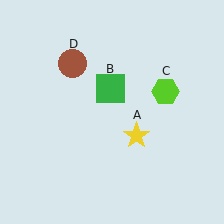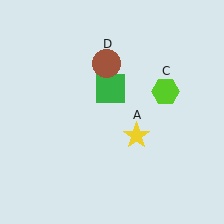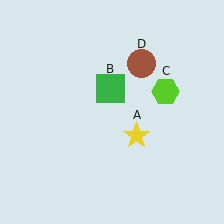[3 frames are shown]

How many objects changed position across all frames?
1 object changed position: brown circle (object D).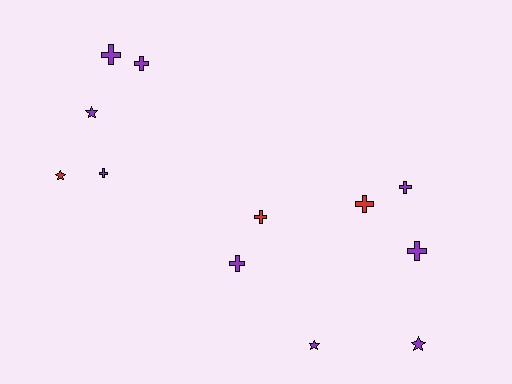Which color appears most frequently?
Purple, with 9 objects.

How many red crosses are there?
There are 2 red crosses.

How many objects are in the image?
There are 12 objects.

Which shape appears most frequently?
Cross, with 8 objects.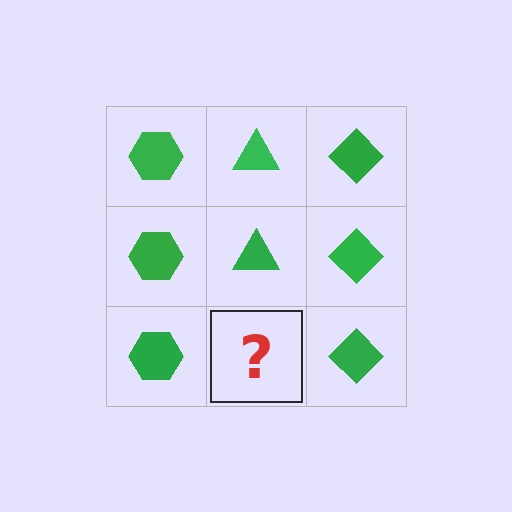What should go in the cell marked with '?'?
The missing cell should contain a green triangle.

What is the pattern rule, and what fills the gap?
The rule is that each column has a consistent shape. The gap should be filled with a green triangle.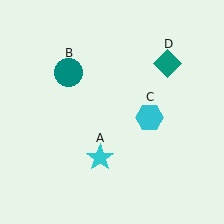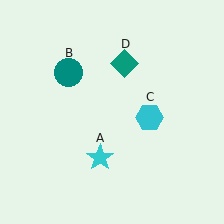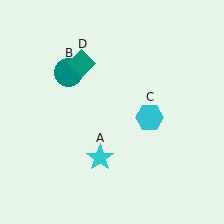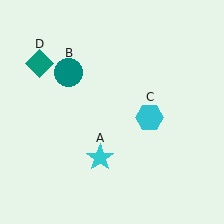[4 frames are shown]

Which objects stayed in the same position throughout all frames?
Cyan star (object A) and teal circle (object B) and cyan hexagon (object C) remained stationary.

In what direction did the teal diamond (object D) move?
The teal diamond (object D) moved left.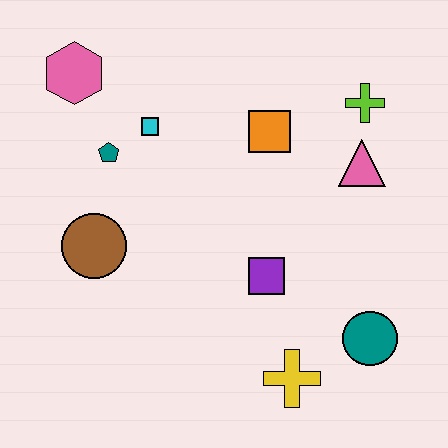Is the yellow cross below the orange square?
Yes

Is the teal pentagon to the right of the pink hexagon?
Yes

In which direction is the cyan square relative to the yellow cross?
The cyan square is above the yellow cross.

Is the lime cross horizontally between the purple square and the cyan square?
No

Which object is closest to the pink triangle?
The lime cross is closest to the pink triangle.